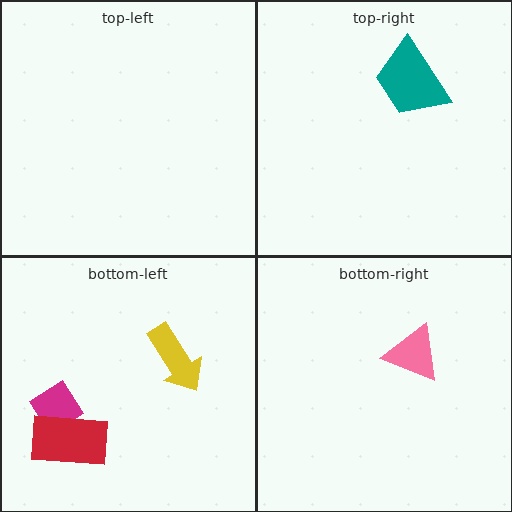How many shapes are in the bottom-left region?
3.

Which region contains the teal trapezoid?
The top-right region.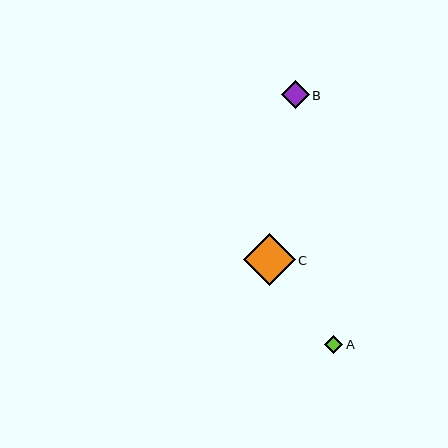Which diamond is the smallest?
Diamond A is the smallest with a size of approximately 18 pixels.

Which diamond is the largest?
Diamond C is the largest with a size of approximately 52 pixels.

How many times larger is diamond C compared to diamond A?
Diamond C is approximately 2.9 times the size of diamond A.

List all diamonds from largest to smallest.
From largest to smallest: C, B, A.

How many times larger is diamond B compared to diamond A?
Diamond B is approximately 1.6 times the size of diamond A.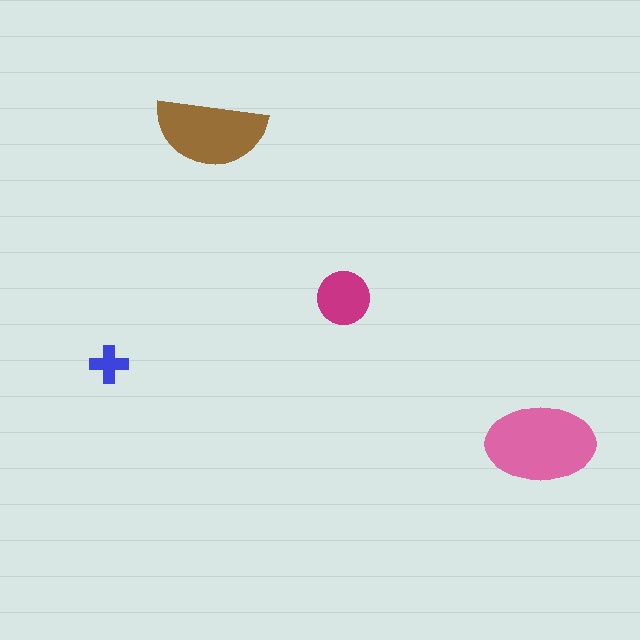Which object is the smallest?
The blue cross.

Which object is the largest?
The pink ellipse.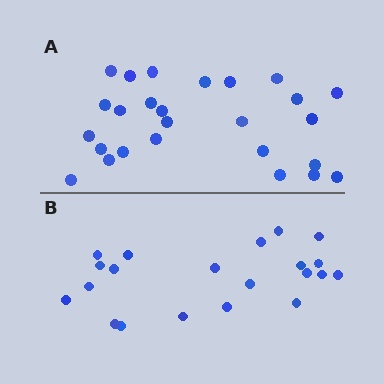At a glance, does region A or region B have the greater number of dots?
Region A (the top region) has more dots.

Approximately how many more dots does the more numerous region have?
Region A has about 5 more dots than region B.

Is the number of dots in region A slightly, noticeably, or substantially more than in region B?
Region A has only slightly more — the two regions are fairly close. The ratio is roughly 1.2 to 1.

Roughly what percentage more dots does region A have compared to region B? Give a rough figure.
About 25% more.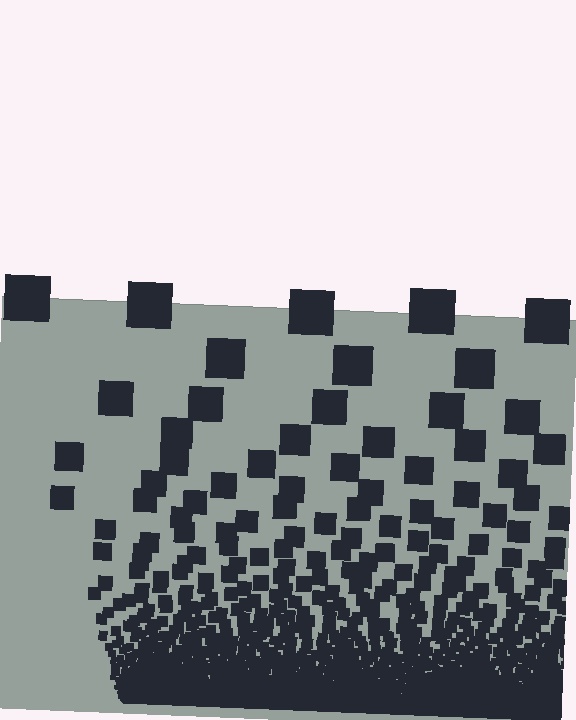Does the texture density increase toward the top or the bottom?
Density increases toward the bottom.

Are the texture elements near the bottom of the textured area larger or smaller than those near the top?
Smaller. The gradient is inverted — elements near the bottom are smaller and denser.